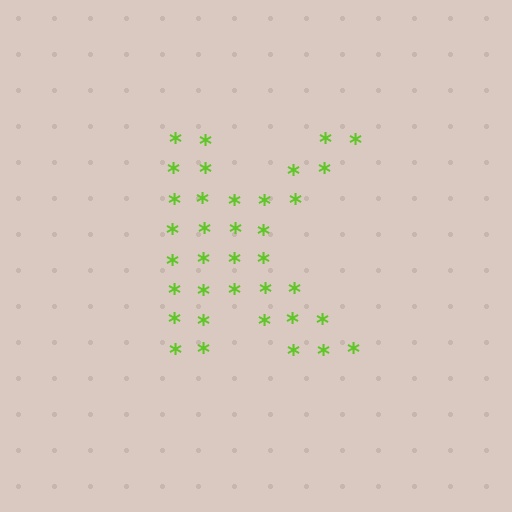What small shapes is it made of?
It is made of small asterisks.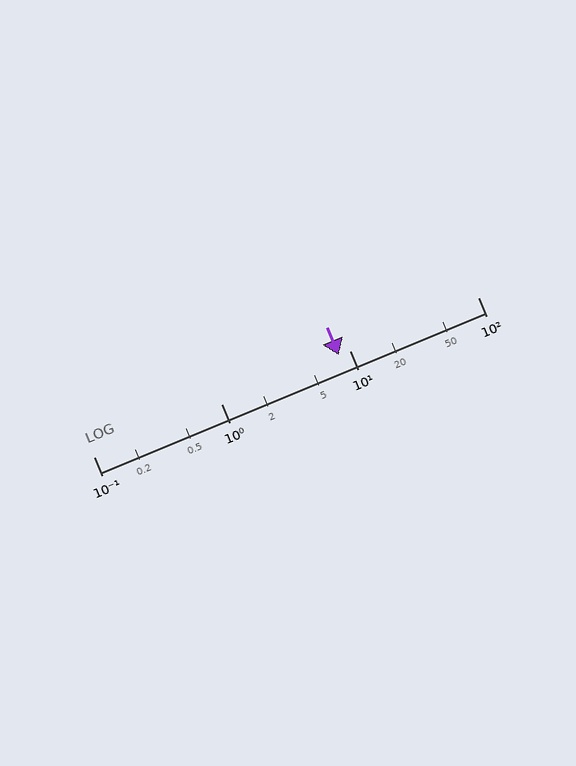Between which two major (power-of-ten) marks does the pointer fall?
The pointer is between 1 and 10.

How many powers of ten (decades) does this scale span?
The scale spans 3 decades, from 0.1 to 100.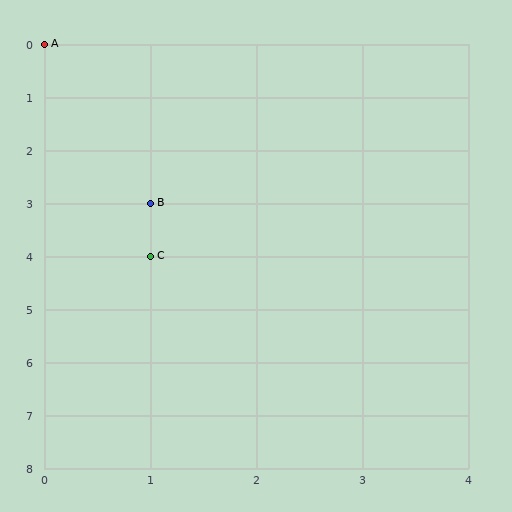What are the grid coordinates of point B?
Point B is at grid coordinates (1, 3).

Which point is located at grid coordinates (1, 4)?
Point C is at (1, 4).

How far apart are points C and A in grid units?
Points C and A are 1 column and 4 rows apart (about 4.1 grid units diagonally).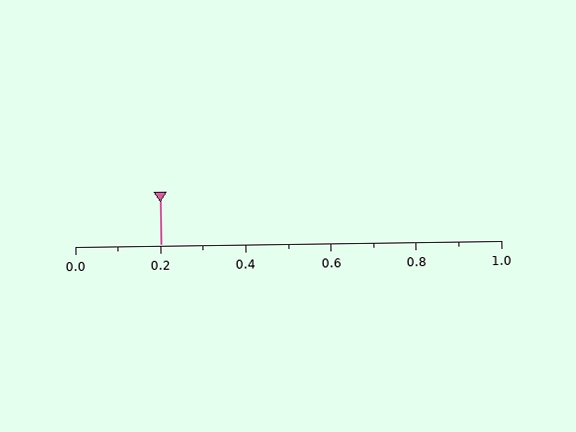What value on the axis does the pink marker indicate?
The marker indicates approximately 0.2.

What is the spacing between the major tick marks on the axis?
The major ticks are spaced 0.2 apart.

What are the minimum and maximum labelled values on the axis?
The axis runs from 0.0 to 1.0.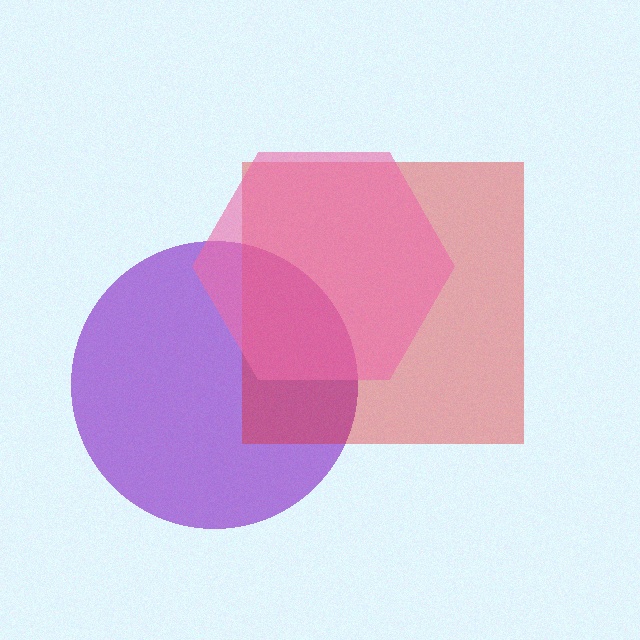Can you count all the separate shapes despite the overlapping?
Yes, there are 3 separate shapes.